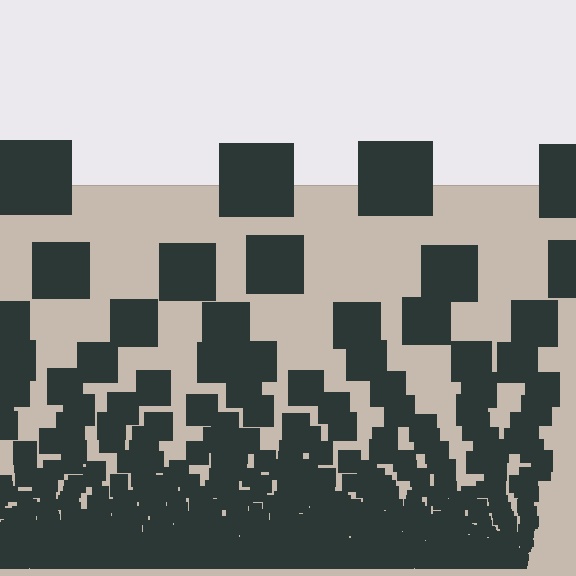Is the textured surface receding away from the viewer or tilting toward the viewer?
The surface appears to tilt toward the viewer. Texture elements get larger and sparser toward the top.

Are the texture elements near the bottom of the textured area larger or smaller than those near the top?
Smaller. The gradient is inverted — elements near the bottom are smaller and denser.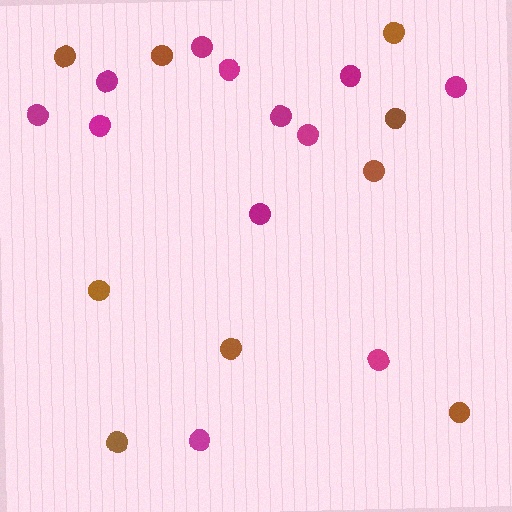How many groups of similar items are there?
There are 2 groups: one group of magenta circles (12) and one group of brown circles (9).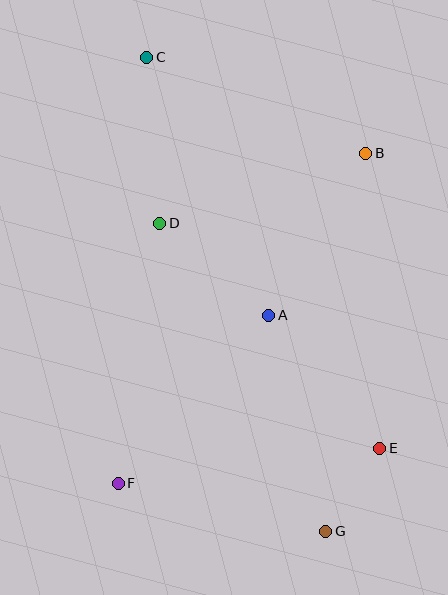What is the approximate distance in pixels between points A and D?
The distance between A and D is approximately 143 pixels.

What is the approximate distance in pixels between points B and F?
The distance between B and F is approximately 412 pixels.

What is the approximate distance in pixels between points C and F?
The distance between C and F is approximately 427 pixels.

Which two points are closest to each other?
Points E and G are closest to each other.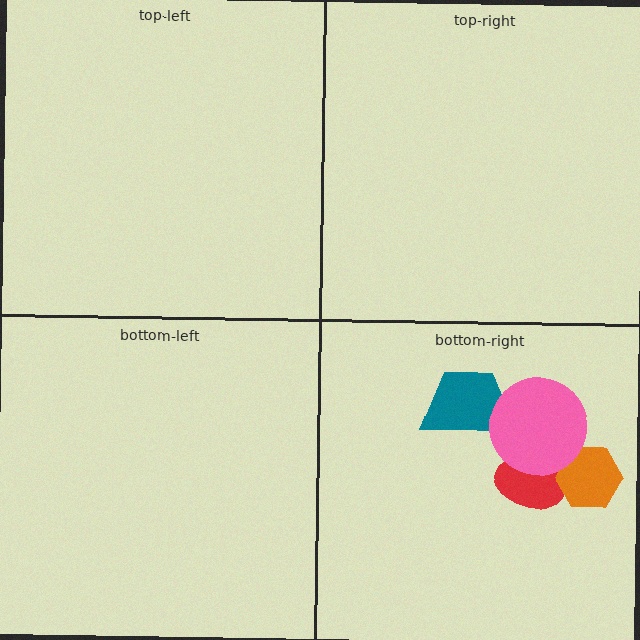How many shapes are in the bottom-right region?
4.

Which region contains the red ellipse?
The bottom-right region.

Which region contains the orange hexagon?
The bottom-right region.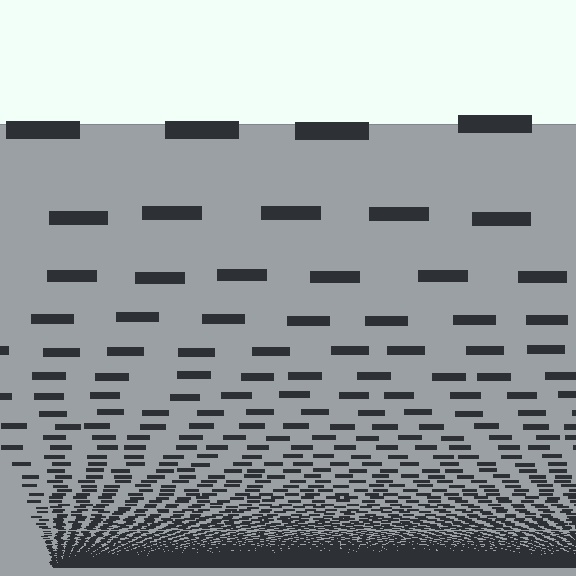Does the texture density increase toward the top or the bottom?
Density increases toward the bottom.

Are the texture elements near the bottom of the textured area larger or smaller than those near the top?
Smaller. The gradient is inverted — elements near the bottom are smaller and denser.